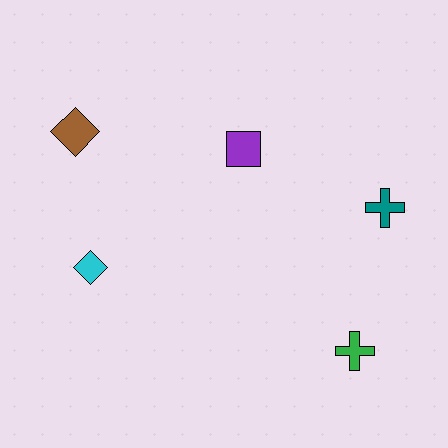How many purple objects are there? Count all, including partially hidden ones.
There is 1 purple object.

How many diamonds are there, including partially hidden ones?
There are 2 diamonds.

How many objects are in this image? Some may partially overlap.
There are 5 objects.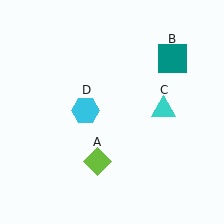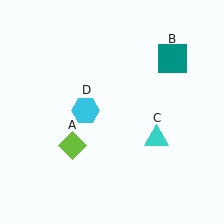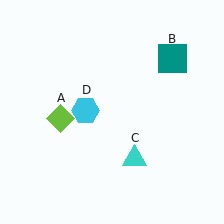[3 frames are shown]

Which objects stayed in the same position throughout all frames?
Teal square (object B) and cyan hexagon (object D) remained stationary.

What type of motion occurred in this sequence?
The lime diamond (object A), cyan triangle (object C) rotated clockwise around the center of the scene.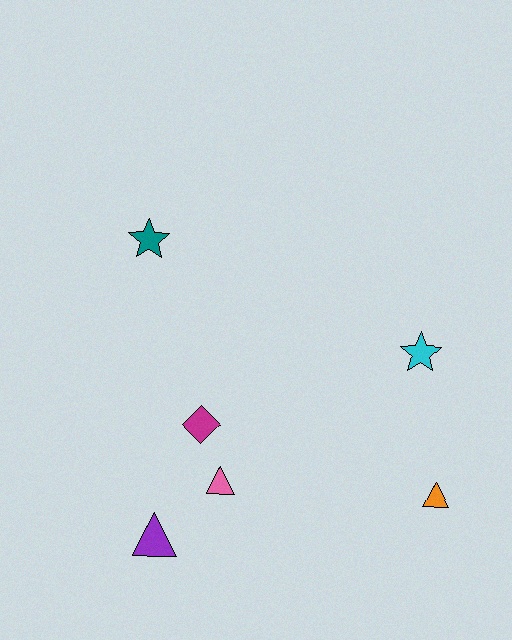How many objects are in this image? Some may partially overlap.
There are 6 objects.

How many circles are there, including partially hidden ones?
There are no circles.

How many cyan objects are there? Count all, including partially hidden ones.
There is 1 cyan object.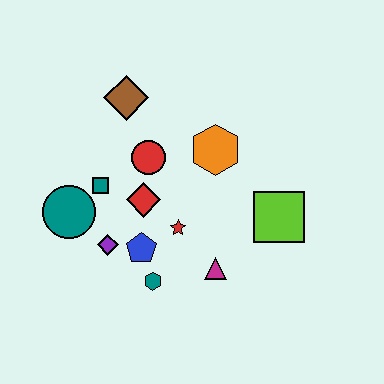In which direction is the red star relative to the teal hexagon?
The red star is above the teal hexagon.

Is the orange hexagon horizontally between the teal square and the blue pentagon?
No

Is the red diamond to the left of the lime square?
Yes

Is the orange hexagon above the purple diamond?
Yes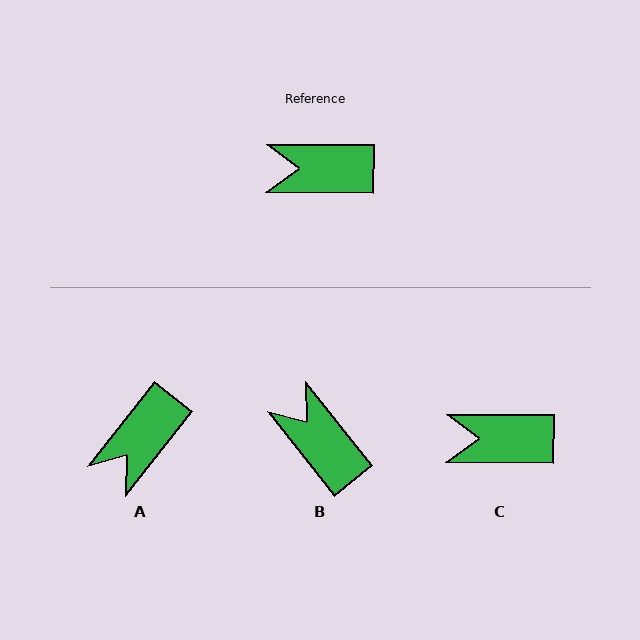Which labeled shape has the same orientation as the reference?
C.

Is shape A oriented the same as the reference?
No, it is off by about 52 degrees.